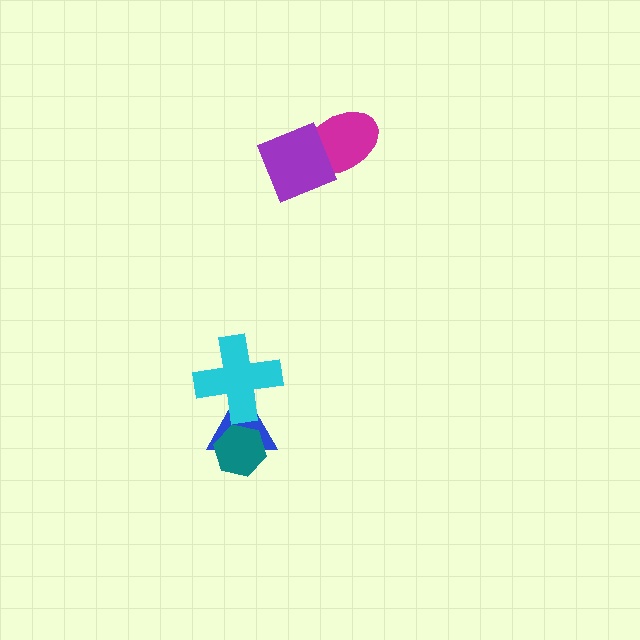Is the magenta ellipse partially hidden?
Yes, it is partially covered by another shape.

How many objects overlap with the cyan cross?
1 object overlaps with the cyan cross.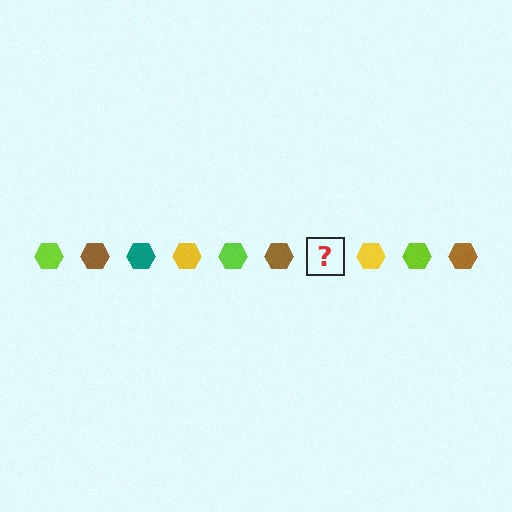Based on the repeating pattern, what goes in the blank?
The blank should be a teal hexagon.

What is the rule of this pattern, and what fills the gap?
The rule is that the pattern cycles through lime, brown, teal, yellow hexagons. The gap should be filled with a teal hexagon.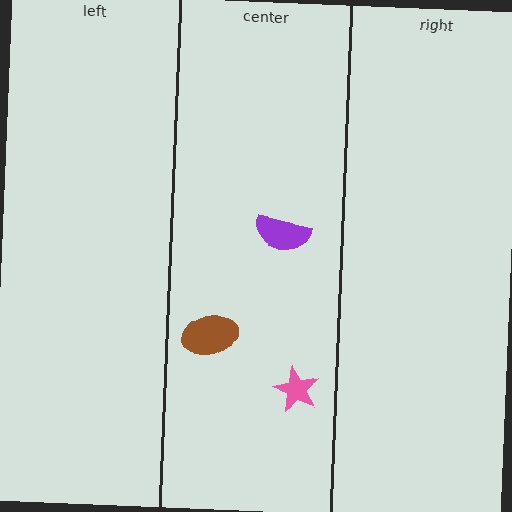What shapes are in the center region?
The purple semicircle, the pink star, the brown ellipse.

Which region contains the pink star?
The center region.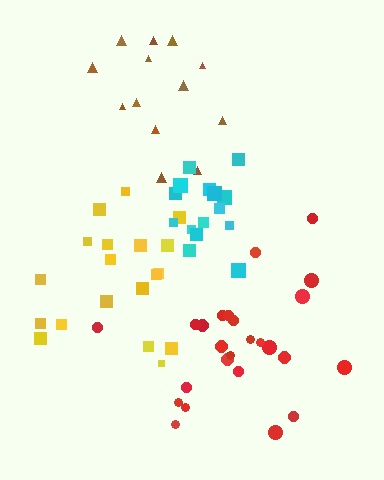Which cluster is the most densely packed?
Cyan.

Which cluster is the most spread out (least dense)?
Brown.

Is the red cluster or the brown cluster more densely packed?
Red.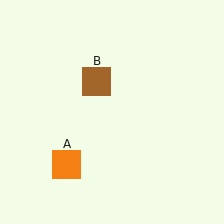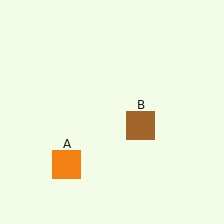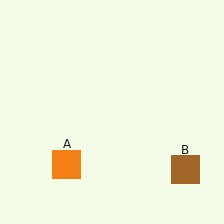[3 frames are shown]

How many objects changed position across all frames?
1 object changed position: brown square (object B).